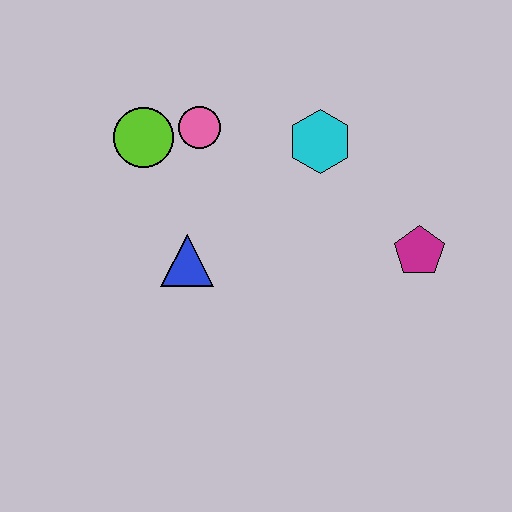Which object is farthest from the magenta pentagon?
The lime circle is farthest from the magenta pentagon.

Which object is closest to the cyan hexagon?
The pink circle is closest to the cyan hexagon.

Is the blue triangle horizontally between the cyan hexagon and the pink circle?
No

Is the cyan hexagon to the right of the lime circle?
Yes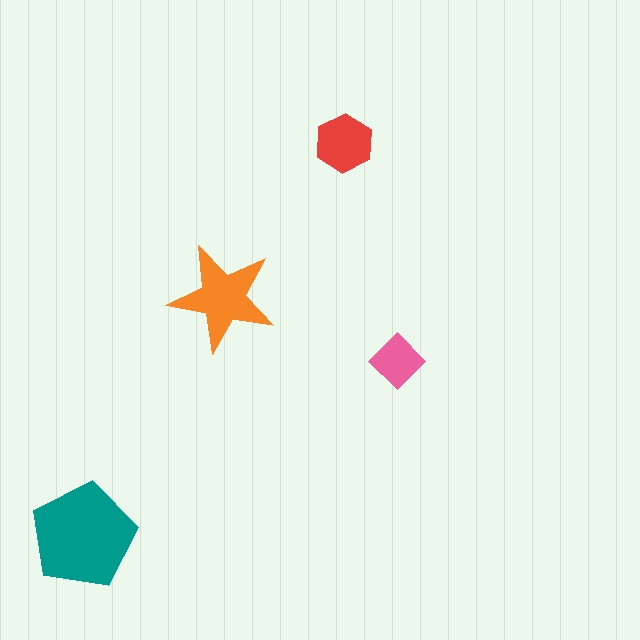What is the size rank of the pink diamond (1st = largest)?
4th.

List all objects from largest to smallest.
The teal pentagon, the orange star, the red hexagon, the pink diamond.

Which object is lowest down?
The teal pentagon is bottommost.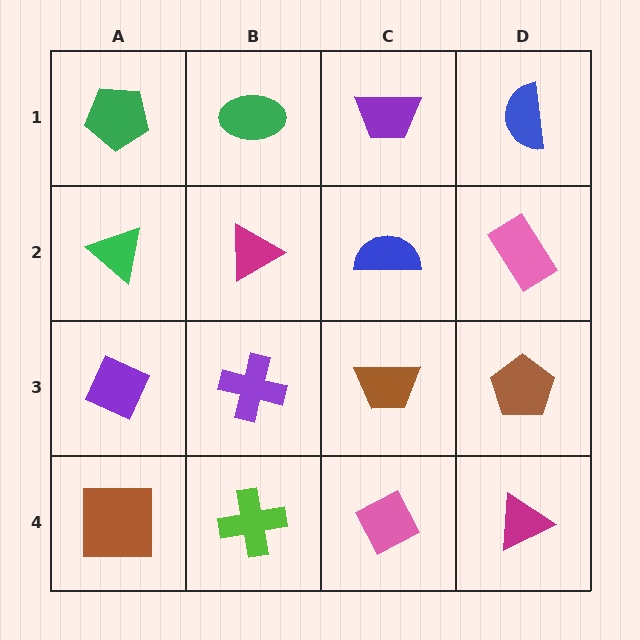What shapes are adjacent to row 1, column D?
A pink rectangle (row 2, column D), a purple trapezoid (row 1, column C).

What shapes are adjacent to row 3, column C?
A blue semicircle (row 2, column C), a pink diamond (row 4, column C), a purple cross (row 3, column B), a brown pentagon (row 3, column D).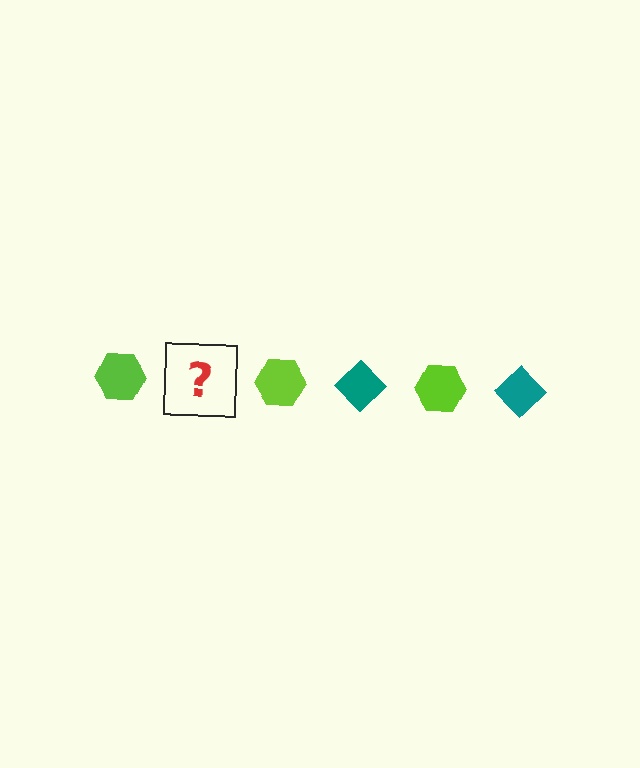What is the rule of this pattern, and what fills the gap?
The rule is that the pattern alternates between lime hexagon and teal diamond. The gap should be filled with a teal diamond.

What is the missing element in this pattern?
The missing element is a teal diamond.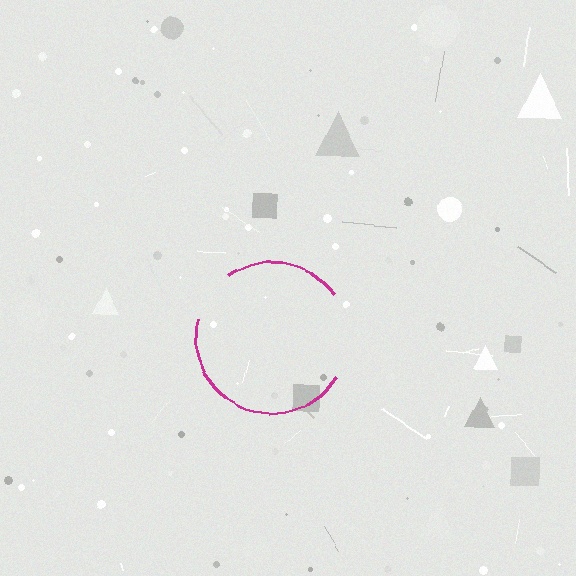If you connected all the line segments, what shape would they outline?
They would outline a circle.